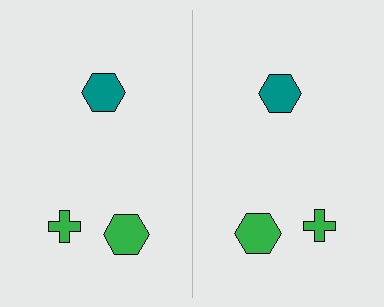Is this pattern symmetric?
Yes, this pattern has bilateral (reflection) symmetry.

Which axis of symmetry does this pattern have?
The pattern has a vertical axis of symmetry running through the center of the image.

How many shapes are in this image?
There are 6 shapes in this image.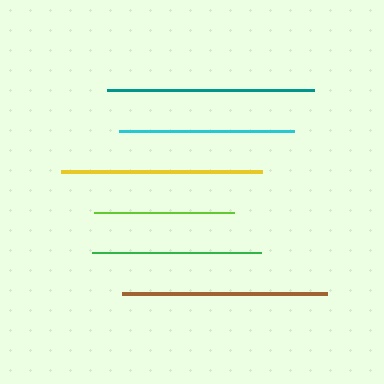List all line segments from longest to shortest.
From longest to shortest: teal, brown, yellow, cyan, green, lime.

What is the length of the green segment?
The green segment is approximately 169 pixels long.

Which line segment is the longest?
The teal line is the longest at approximately 207 pixels.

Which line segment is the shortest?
The lime line is the shortest at approximately 140 pixels.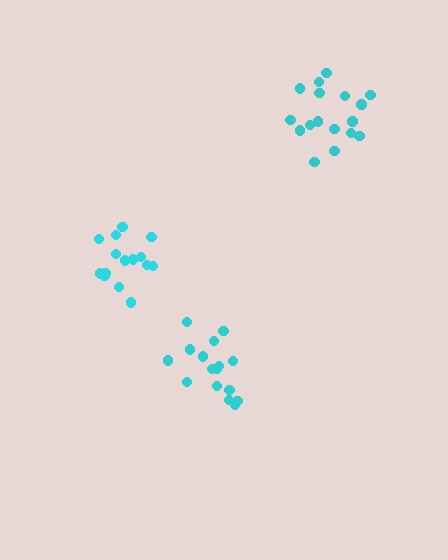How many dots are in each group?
Group 1: 15 dots, Group 2: 16 dots, Group 3: 17 dots (48 total).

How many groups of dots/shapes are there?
There are 3 groups.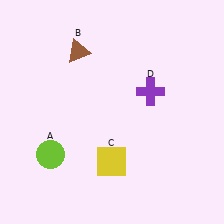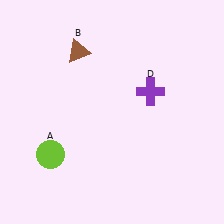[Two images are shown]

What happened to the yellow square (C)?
The yellow square (C) was removed in Image 2. It was in the bottom-left area of Image 1.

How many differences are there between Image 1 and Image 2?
There is 1 difference between the two images.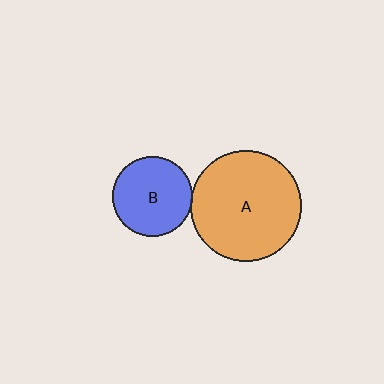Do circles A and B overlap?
Yes.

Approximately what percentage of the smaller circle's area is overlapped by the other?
Approximately 5%.